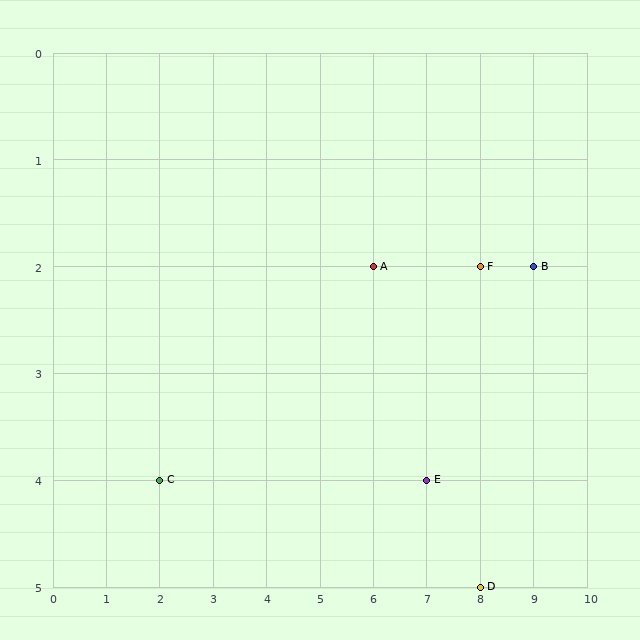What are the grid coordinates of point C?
Point C is at grid coordinates (2, 4).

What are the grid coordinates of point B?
Point B is at grid coordinates (9, 2).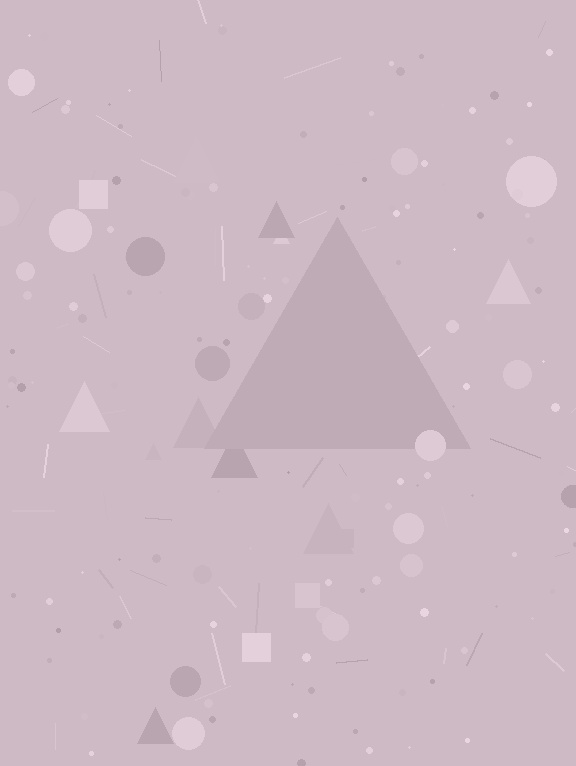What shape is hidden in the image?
A triangle is hidden in the image.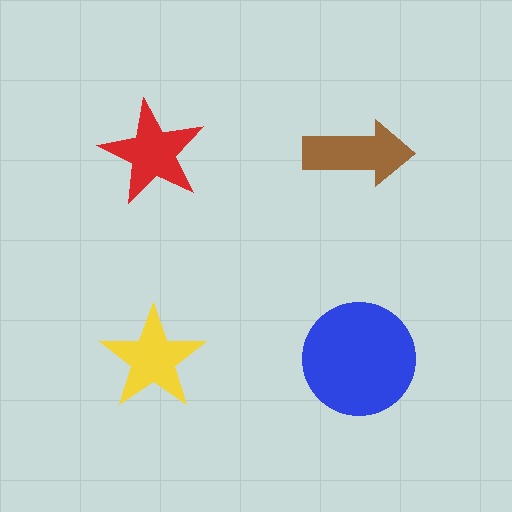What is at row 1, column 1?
A red star.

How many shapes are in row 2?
2 shapes.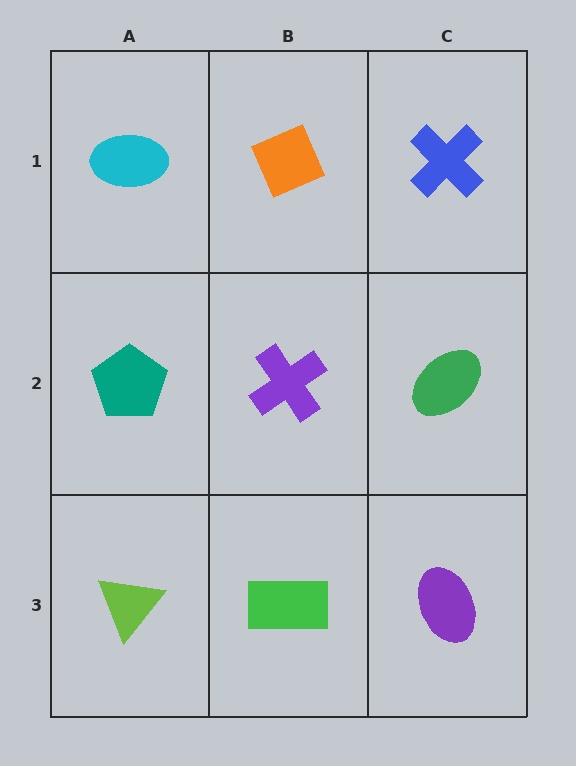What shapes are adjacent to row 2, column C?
A blue cross (row 1, column C), a purple ellipse (row 3, column C), a purple cross (row 2, column B).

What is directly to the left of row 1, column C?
An orange diamond.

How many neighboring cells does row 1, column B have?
3.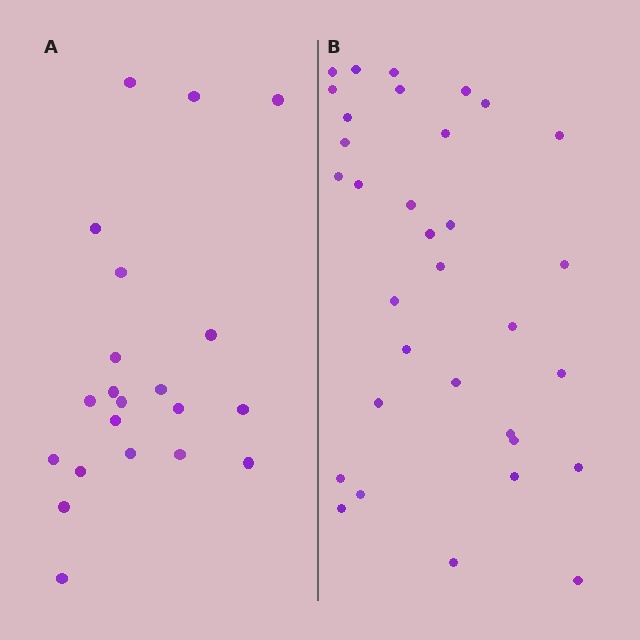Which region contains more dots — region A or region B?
Region B (the right region) has more dots.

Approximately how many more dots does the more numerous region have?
Region B has roughly 12 or so more dots than region A.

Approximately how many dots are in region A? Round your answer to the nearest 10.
About 20 dots. (The exact count is 21, which rounds to 20.)